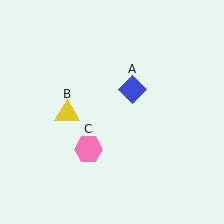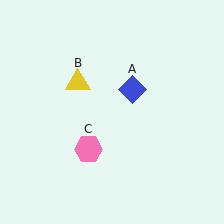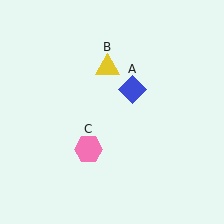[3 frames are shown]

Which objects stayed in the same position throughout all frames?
Blue diamond (object A) and pink hexagon (object C) remained stationary.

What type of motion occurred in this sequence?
The yellow triangle (object B) rotated clockwise around the center of the scene.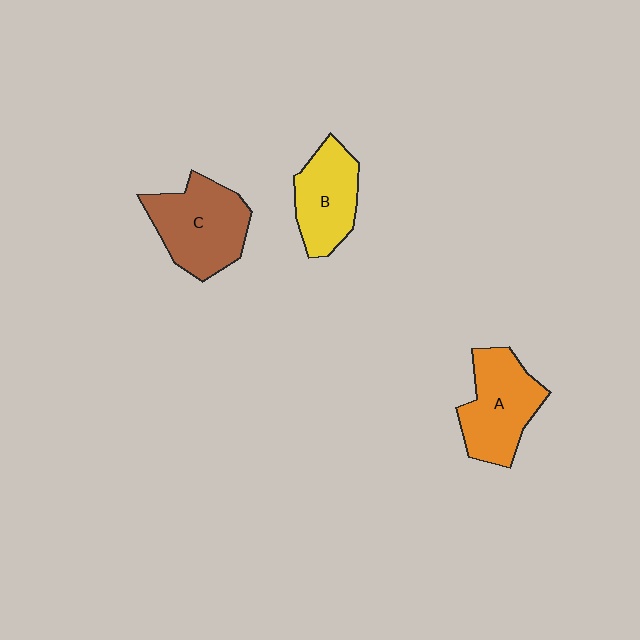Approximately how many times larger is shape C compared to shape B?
Approximately 1.3 times.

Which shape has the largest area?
Shape C (brown).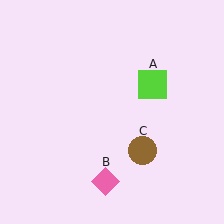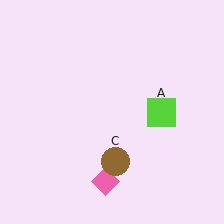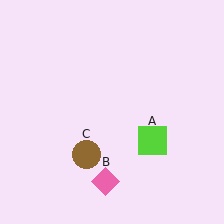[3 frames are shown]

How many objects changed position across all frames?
2 objects changed position: lime square (object A), brown circle (object C).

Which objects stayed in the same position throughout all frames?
Pink diamond (object B) remained stationary.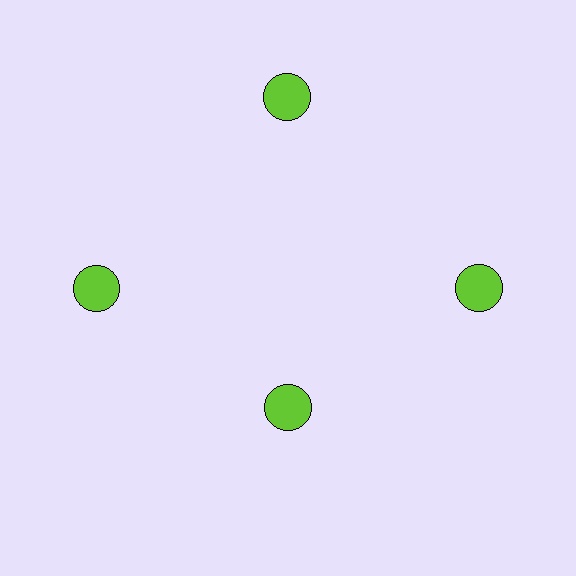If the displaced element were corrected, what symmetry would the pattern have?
It would have 4-fold rotational symmetry — the pattern would map onto itself every 90 degrees.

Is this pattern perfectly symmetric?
No. The 4 lime circles are arranged in a ring, but one element near the 6 o'clock position is pulled inward toward the center, breaking the 4-fold rotational symmetry.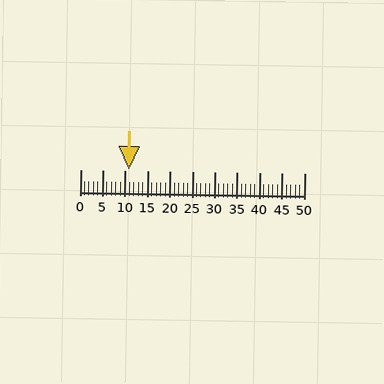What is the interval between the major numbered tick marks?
The major tick marks are spaced 5 units apart.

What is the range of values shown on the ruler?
The ruler shows values from 0 to 50.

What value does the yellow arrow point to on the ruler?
The yellow arrow points to approximately 11.